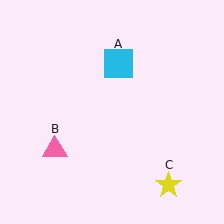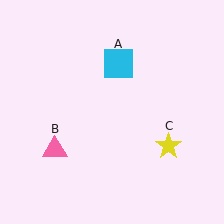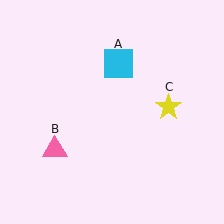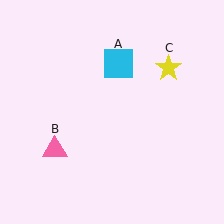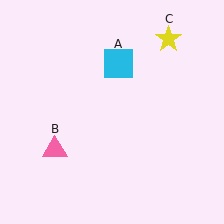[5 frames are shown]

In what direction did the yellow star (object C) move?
The yellow star (object C) moved up.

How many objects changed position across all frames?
1 object changed position: yellow star (object C).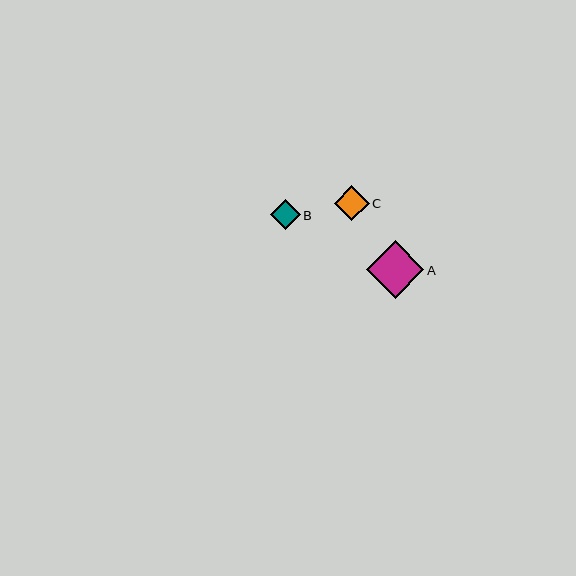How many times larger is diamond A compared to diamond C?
Diamond A is approximately 1.6 times the size of diamond C.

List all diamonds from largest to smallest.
From largest to smallest: A, C, B.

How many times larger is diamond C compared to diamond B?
Diamond C is approximately 1.2 times the size of diamond B.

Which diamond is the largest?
Diamond A is the largest with a size of approximately 57 pixels.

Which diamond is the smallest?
Diamond B is the smallest with a size of approximately 30 pixels.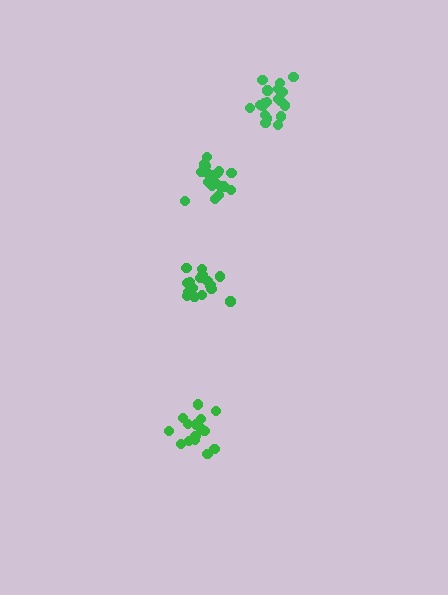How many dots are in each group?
Group 1: 15 dots, Group 2: 19 dots, Group 3: 16 dots, Group 4: 20 dots (70 total).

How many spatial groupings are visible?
There are 4 spatial groupings.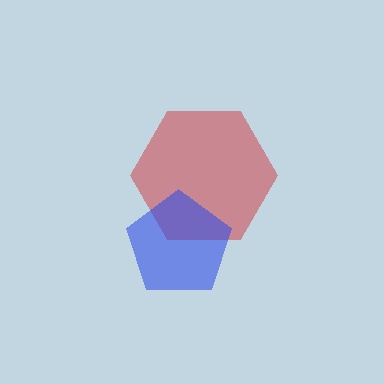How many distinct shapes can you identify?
There are 2 distinct shapes: a red hexagon, a blue pentagon.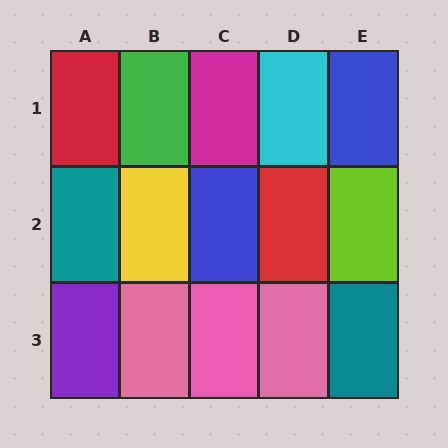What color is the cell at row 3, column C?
Pink.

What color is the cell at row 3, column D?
Pink.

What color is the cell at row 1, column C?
Magenta.